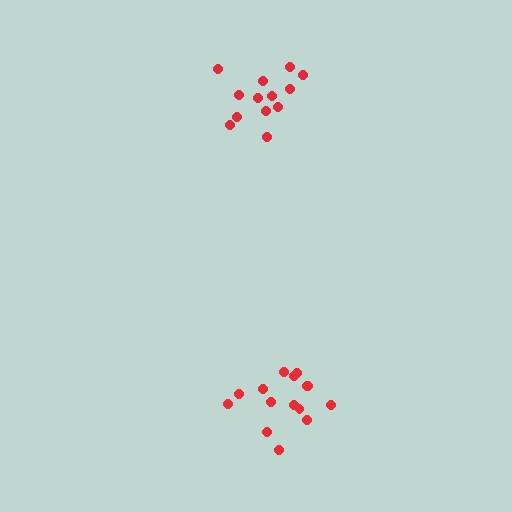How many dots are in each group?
Group 1: 13 dots, Group 2: 15 dots (28 total).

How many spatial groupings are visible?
There are 2 spatial groupings.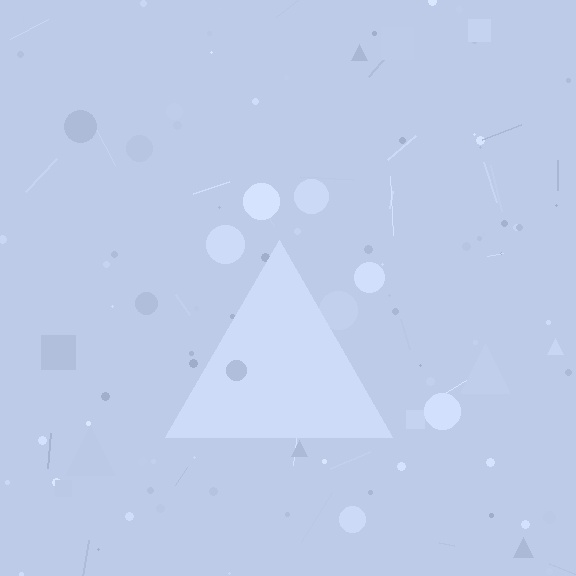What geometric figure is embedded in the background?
A triangle is embedded in the background.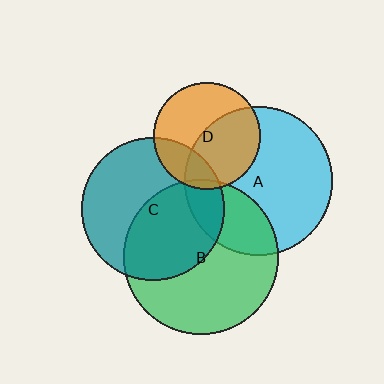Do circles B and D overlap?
Yes.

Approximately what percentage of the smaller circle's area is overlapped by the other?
Approximately 5%.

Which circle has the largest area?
Circle B (green).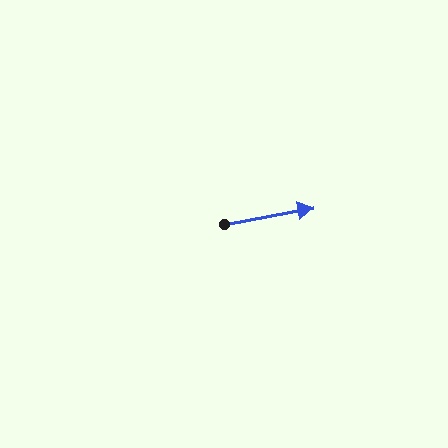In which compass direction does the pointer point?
East.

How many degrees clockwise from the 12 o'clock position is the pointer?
Approximately 80 degrees.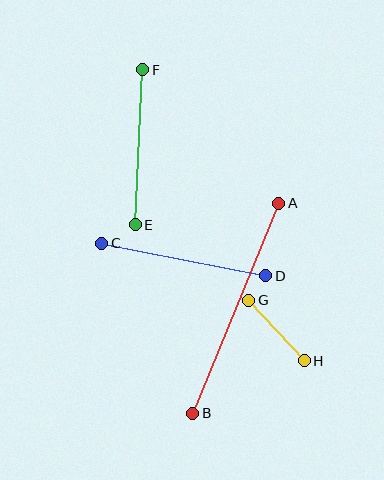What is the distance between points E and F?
The distance is approximately 155 pixels.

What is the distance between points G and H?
The distance is approximately 82 pixels.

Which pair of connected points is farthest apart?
Points A and B are farthest apart.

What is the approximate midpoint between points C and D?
The midpoint is at approximately (184, 260) pixels.